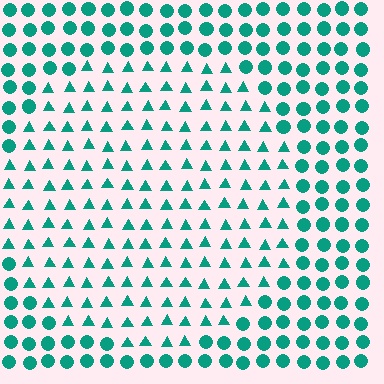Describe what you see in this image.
The image is filled with small teal elements arranged in a uniform grid. A circle-shaped region contains triangles, while the surrounding area contains circles. The boundary is defined purely by the change in element shape.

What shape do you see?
I see a circle.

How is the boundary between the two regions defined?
The boundary is defined by a change in element shape: triangles inside vs. circles outside. All elements share the same color and spacing.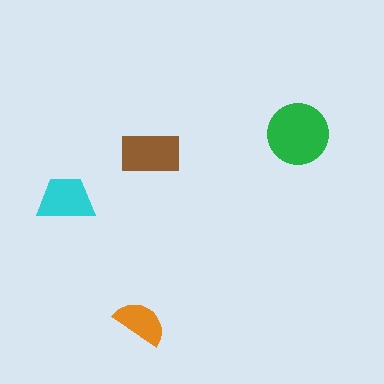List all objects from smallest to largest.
The orange semicircle, the cyan trapezoid, the brown rectangle, the green circle.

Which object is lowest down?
The orange semicircle is bottommost.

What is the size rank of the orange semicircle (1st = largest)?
4th.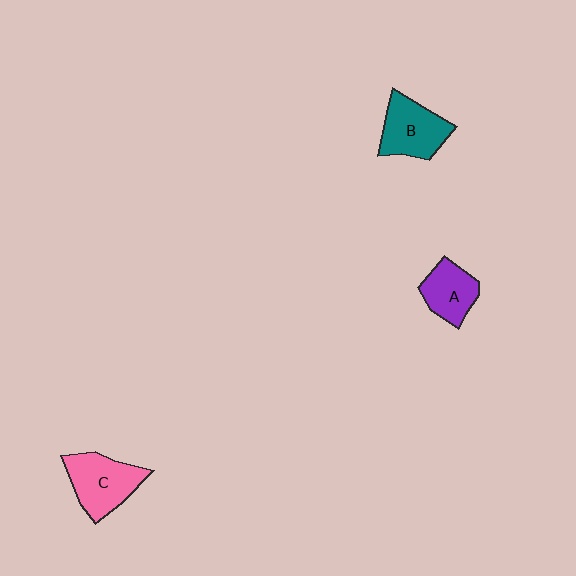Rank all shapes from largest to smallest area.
From largest to smallest: C (pink), B (teal), A (purple).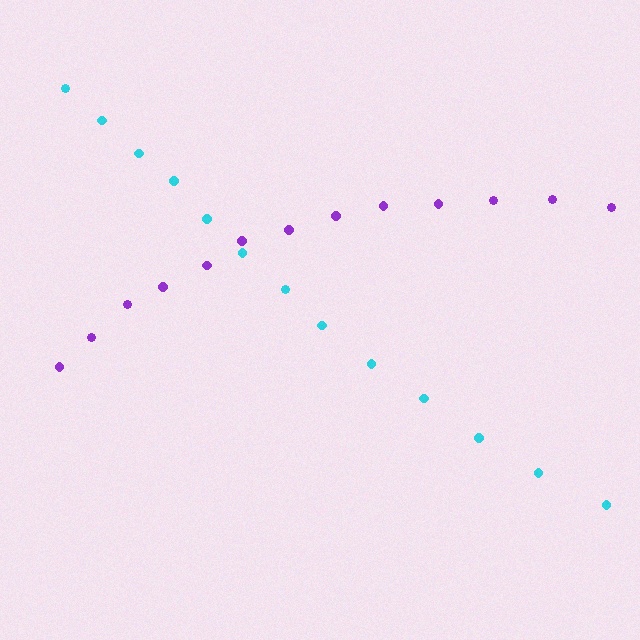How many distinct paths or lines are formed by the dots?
There are 2 distinct paths.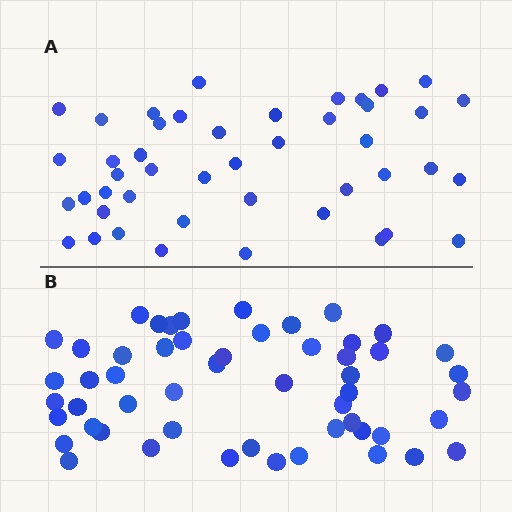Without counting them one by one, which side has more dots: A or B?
Region B (the bottom region) has more dots.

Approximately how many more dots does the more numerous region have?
Region B has roughly 8 or so more dots than region A.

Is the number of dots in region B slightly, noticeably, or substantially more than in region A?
Region B has only slightly more — the two regions are fairly close. The ratio is roughly 1.2 to 1.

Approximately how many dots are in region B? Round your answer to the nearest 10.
About 50 dots. (The exact count is 53, which rounds to 50.)